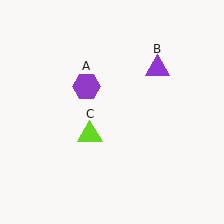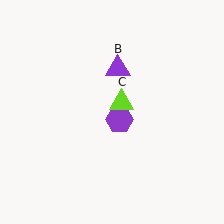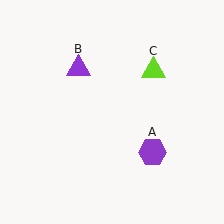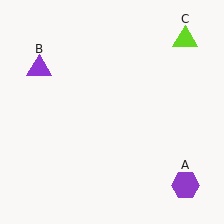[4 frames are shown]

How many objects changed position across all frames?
3 objects changed position: purple hexagon (object A), purple triangle (object B), lime triangle (object C).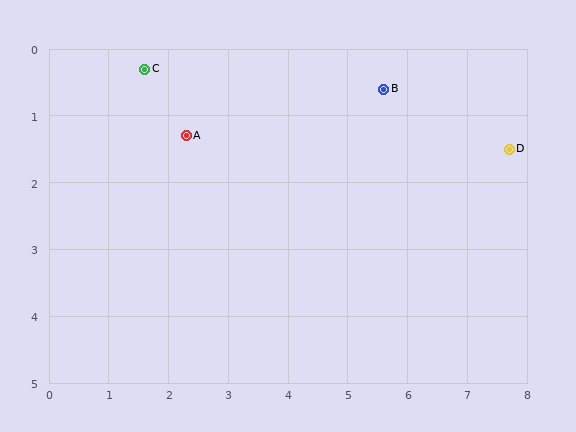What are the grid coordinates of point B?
Point B is at approximately (5.6, 0.6).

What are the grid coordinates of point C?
Point C is at approximately (1.6, 0.3).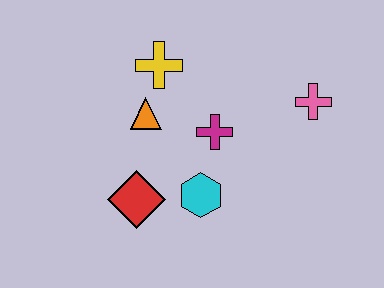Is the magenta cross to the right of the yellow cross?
Yes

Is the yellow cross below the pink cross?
No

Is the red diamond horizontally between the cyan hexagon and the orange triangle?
No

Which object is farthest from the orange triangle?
The pink cross is farthest from the orange triangle.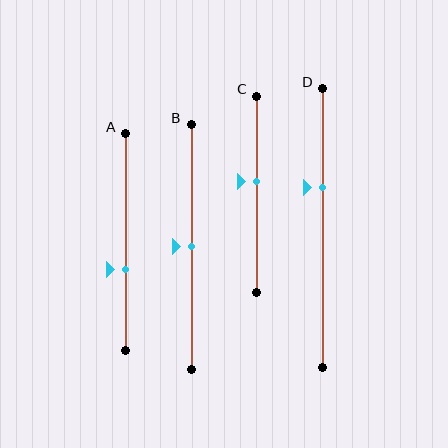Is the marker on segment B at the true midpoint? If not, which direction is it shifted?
Yes, the marker on segment B is at the true midpoint.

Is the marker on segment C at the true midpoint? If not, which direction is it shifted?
No, the marker on segment C is shifted upward by about 7% of the segment length.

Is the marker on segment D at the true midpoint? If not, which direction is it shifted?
No, the marker on segment D is shifted upward by about 14% of the segment length.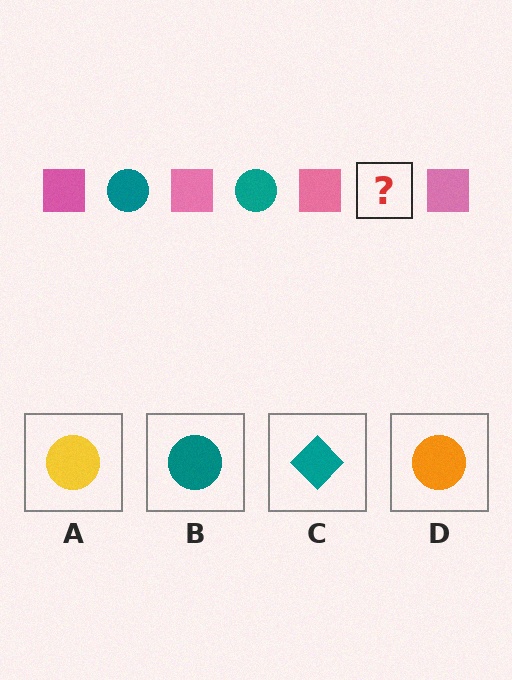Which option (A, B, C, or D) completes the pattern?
B.